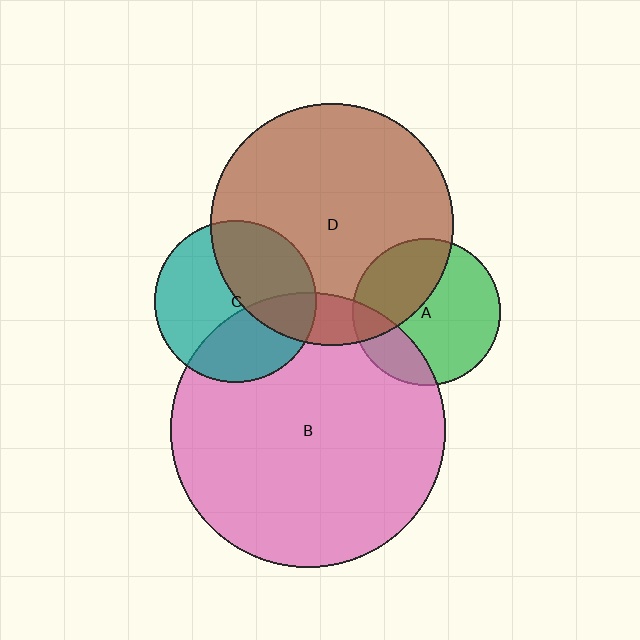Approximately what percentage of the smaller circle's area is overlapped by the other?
Approximately 20%.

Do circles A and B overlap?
Yes.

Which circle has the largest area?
Circle B (pink).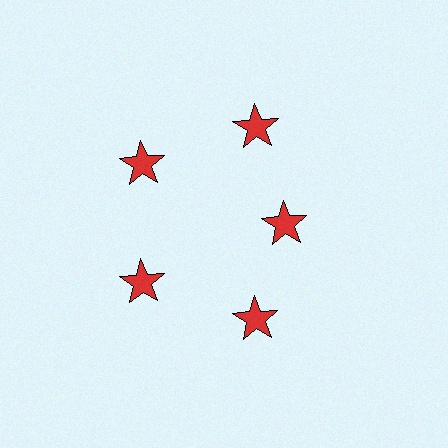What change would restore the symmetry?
The symmetry would be restored by moving it outward, back onto the ring so that all 5 stars sit at equal angles and equal distance from the center.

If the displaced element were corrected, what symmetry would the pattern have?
It would have 5-fold rotational symmetry — the pattern would map onto itself every 72 degrees.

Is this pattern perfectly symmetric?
No. The 5 red stars are arranged in a ring, but one element near the 3 o'clock position is pulled inward toward the center, breaking the 5-fold rotational symmetry.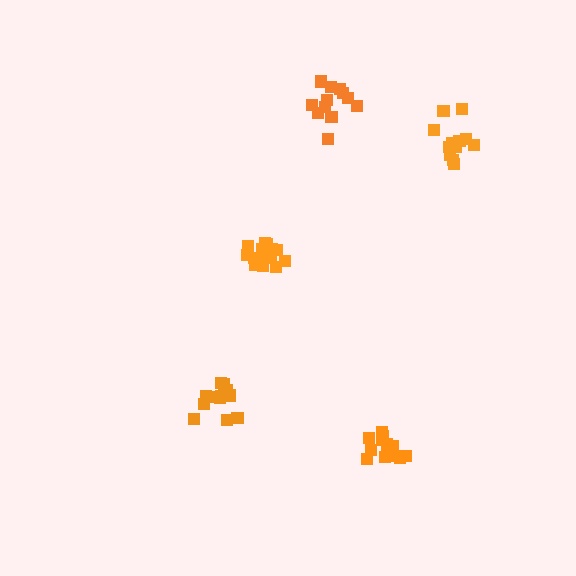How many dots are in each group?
Group 1: 14 dots, Group 2: 12 dots, Group 3: 12 dots, Group 4: 16 dots, Group 5: 13 dots (67 total).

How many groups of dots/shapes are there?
There are 5 groups.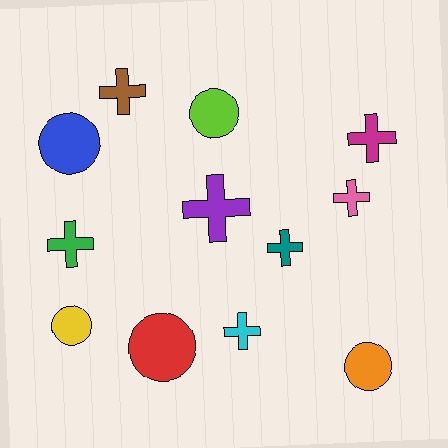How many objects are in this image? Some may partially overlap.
There are 12 objects.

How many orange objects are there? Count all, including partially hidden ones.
There is 1 orange object.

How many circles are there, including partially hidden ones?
There are 5 circles.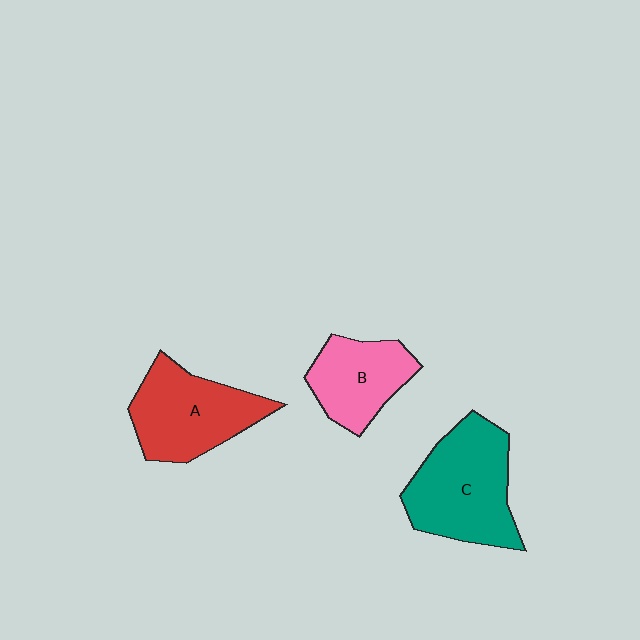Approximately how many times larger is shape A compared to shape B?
Approximately 1.3 times.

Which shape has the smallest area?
Shape B (pink).